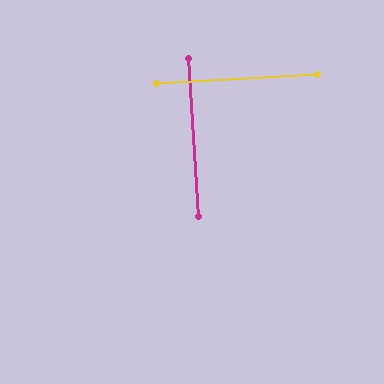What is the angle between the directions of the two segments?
Approximately 90 degrees.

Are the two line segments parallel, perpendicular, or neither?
Perpendicular — they meet at approximately 90°.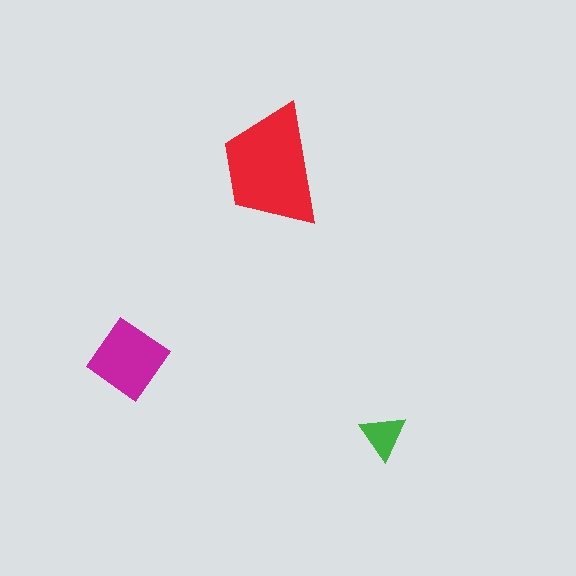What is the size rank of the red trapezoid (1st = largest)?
1st.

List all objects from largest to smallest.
The red trapezoid, the magenta diamond, the green triangle.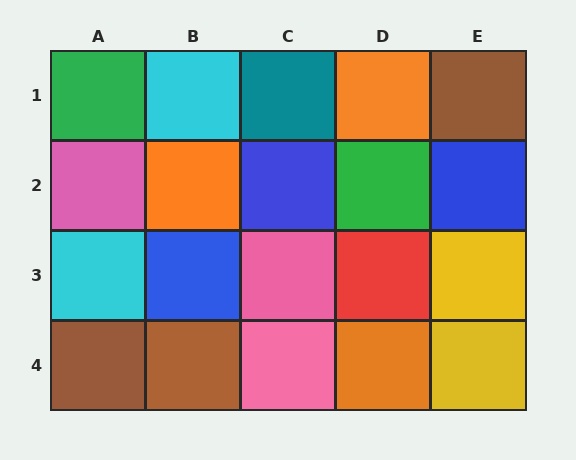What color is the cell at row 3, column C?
Pink.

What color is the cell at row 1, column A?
Green.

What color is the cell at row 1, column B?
Cyan.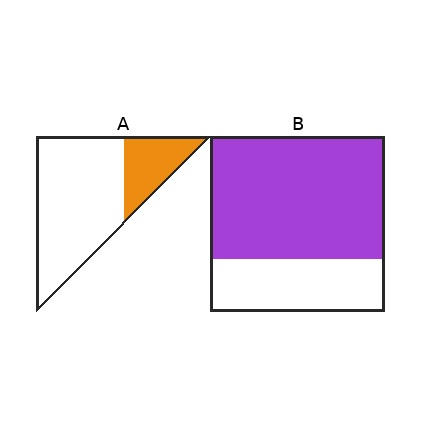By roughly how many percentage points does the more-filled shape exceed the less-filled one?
By roughly 45 percentage points (B over A).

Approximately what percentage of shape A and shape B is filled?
A is approximately 25% and B is approximately 70%.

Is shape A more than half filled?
No.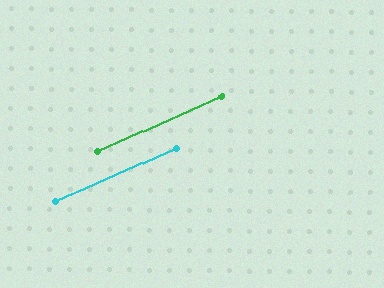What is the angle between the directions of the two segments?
Approximately 0 degrees.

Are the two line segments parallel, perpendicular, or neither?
Parallel — their directions differ by only 0.2°.